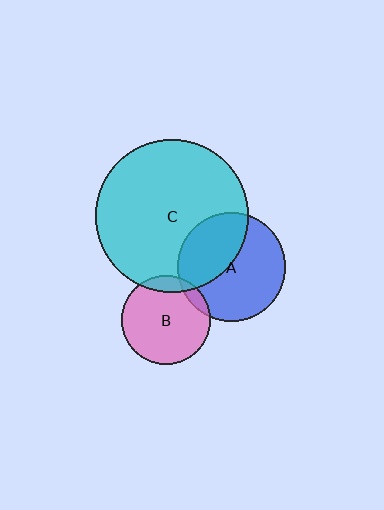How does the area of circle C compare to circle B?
Approximately 2.9 times.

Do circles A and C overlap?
Yes.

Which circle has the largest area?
Circle C (cyan).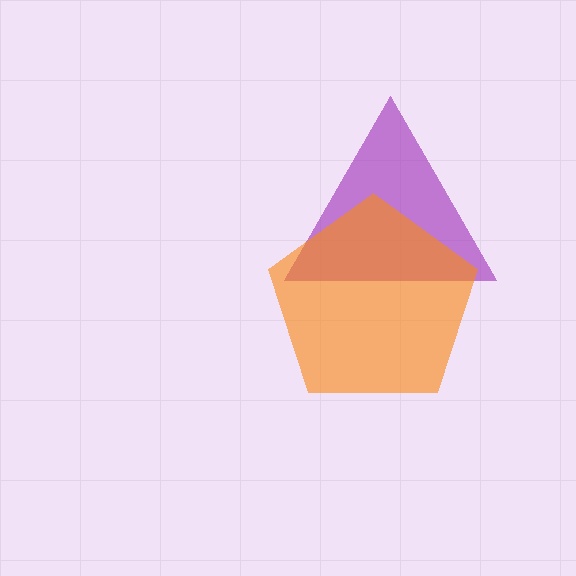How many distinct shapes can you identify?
There are 2 distinct shapes: a purple triangle, an orange pentagon.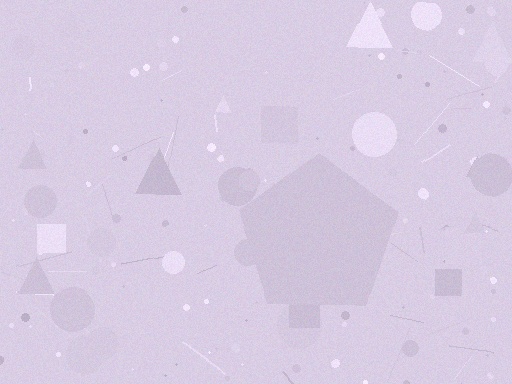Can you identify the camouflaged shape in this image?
The camouflaged shape is a pentagon.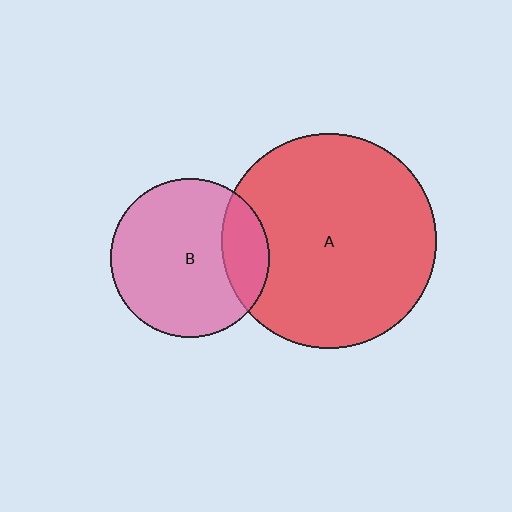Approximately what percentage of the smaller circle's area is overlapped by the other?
Approximately 20%.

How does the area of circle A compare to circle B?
Approximately 1.8 times.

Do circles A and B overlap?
Yes.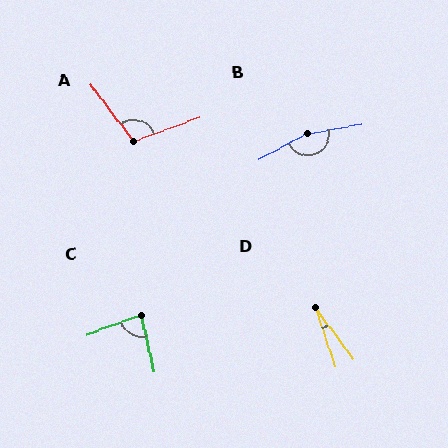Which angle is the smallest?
D, at approximately 18 degrees.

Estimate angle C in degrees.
Approximately 83 degrees.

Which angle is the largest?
B, at approximately 162 degrees.